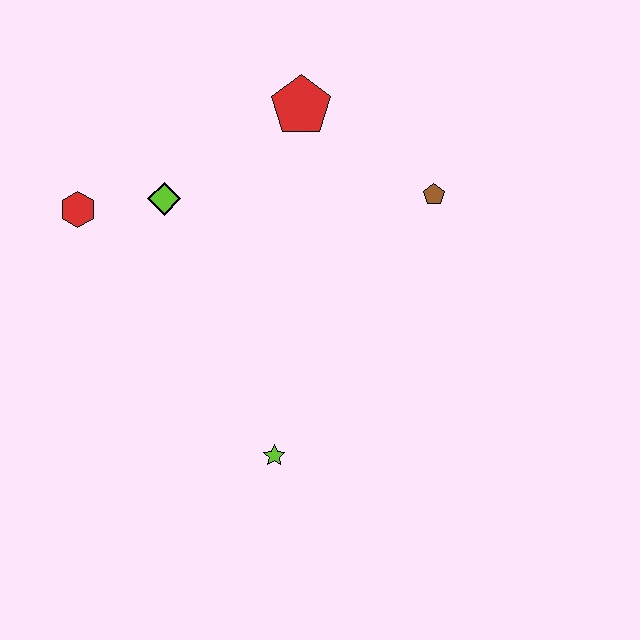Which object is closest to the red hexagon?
The lime diamond is closest to the red hexagon.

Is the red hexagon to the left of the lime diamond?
Yes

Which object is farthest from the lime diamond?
The lime star is farthest from the lime diamond.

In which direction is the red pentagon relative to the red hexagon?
The red pentagon is to the right of the red hexagon.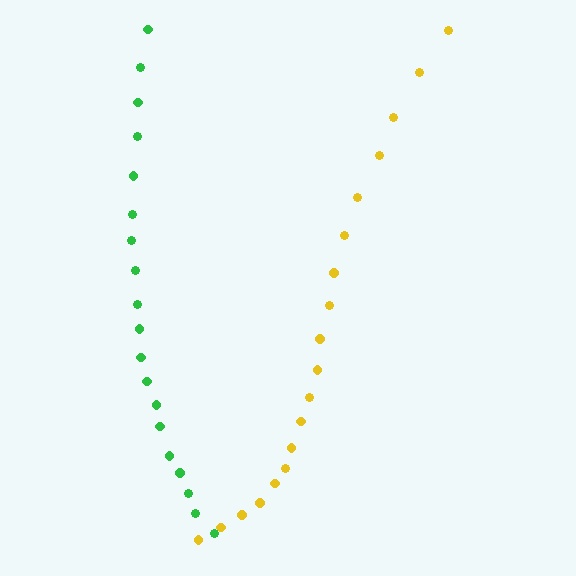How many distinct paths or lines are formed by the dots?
There are 2 distinct paths.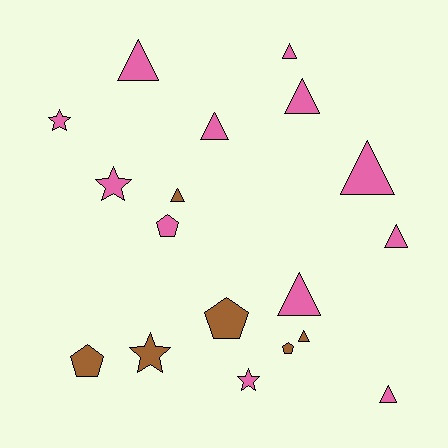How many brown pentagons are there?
There are 3 brown pentagons.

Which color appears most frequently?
Pink, with 12 objects.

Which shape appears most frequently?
Triangle, with 10 objects.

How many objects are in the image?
There are 18 objects.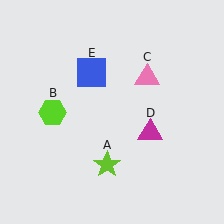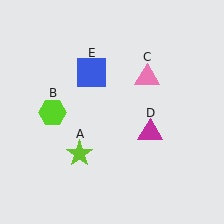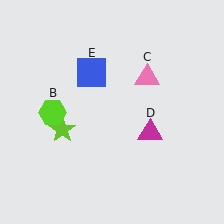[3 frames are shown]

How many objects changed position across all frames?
1 object changed position: lime star (object A).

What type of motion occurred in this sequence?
The lime star (object A) rotated clockwise around the center of the scene.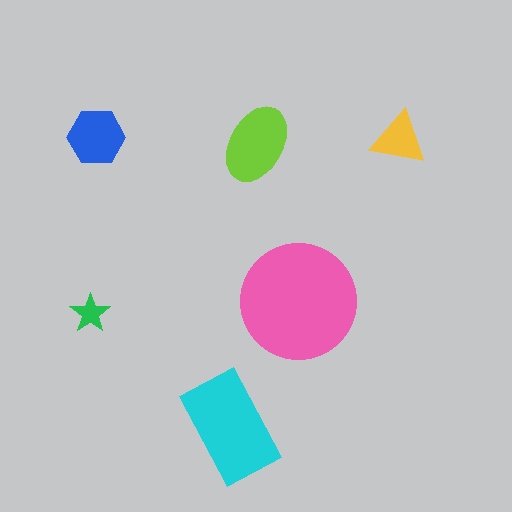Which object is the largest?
The pink circle.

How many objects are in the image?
There are 6 objects in the image.